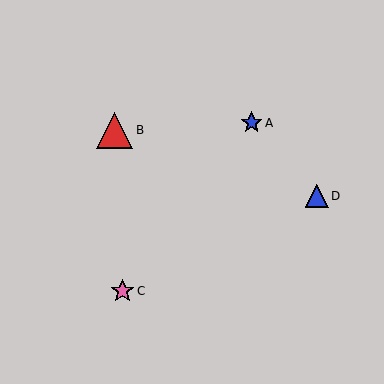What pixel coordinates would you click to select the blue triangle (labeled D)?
Click at (317, 196) to select the blue triangle D.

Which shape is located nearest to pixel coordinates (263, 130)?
The blue star (labeled A) at (252, 123) is nearest to that location.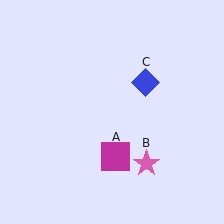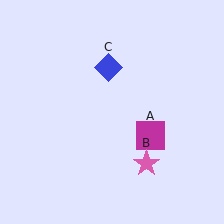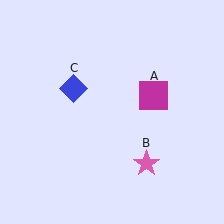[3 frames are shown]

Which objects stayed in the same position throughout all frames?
Pink star (object B) remained stationary.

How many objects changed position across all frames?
2 objects changed position: magenta square (object A), blue diamond (object C).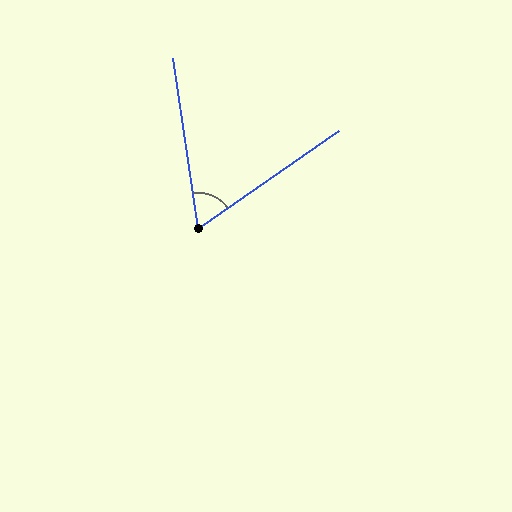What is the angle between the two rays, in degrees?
Approximately 64 degrees.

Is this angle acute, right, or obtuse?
It is acute.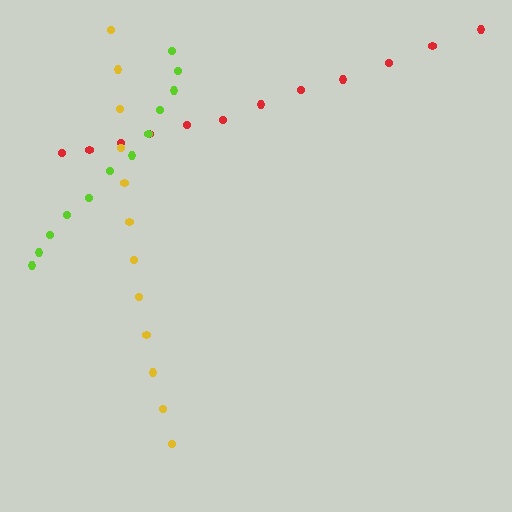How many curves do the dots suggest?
There are 3 distinct paths.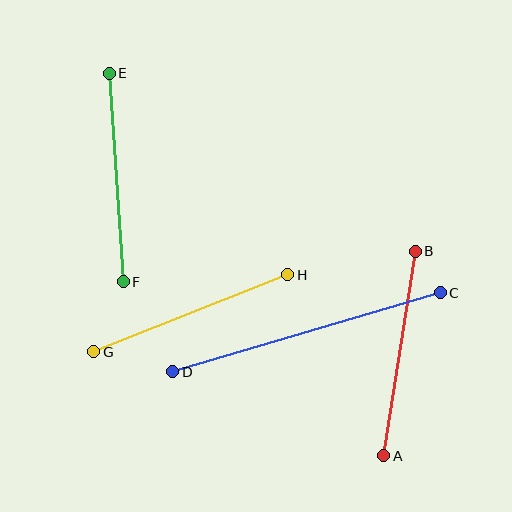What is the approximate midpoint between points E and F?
The midpoint is at approximately (116, 177) pixels.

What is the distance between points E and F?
The distance is approximately 209 pixels.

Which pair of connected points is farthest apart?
Points C and D are farthest apart.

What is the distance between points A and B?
The distance is approximately 207 pixels.